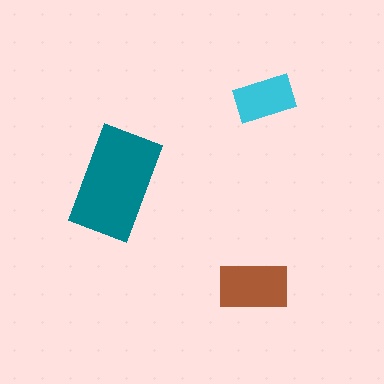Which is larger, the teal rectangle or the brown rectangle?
The teal one.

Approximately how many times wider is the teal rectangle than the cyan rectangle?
About 2 times wider.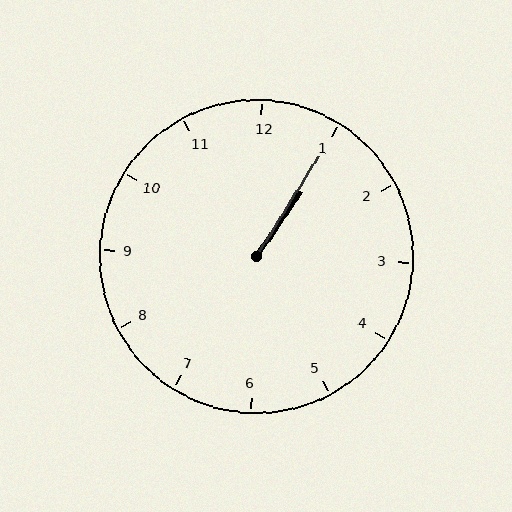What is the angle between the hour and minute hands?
Approximately 2 degrees.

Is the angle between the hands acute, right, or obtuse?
It is acute.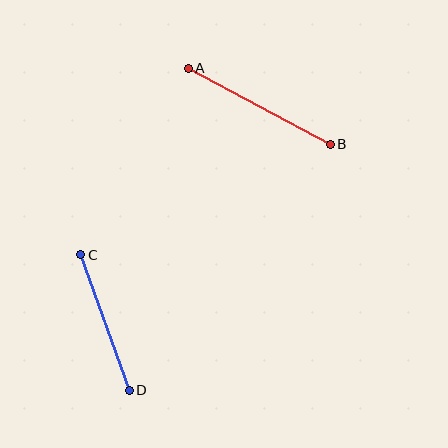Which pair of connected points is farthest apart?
Points A and B are farthest apart.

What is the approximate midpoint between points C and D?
The midpoint is at approximately (105, 323) pixels.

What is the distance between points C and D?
The distance is approximately 144 pixels.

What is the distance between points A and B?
The distance is approximately 161 pixels.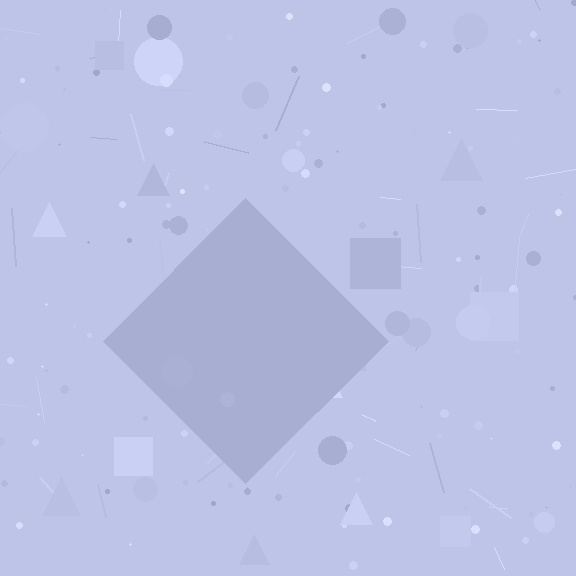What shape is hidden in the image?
A diamond is hidden in the image.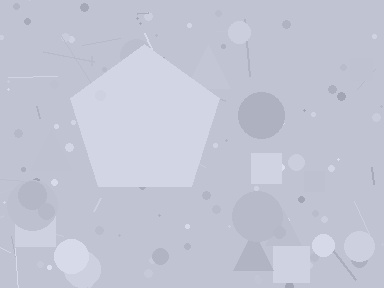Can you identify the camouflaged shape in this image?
The camouflaged shape is a pentagon.